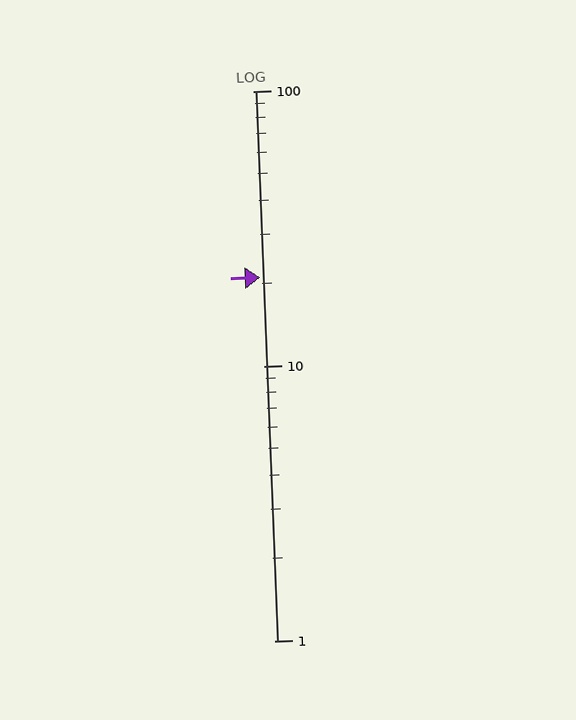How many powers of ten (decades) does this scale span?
The scale spans 2 decades, from 1 to 100.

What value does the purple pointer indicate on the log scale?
The pointer indicates approximately 21.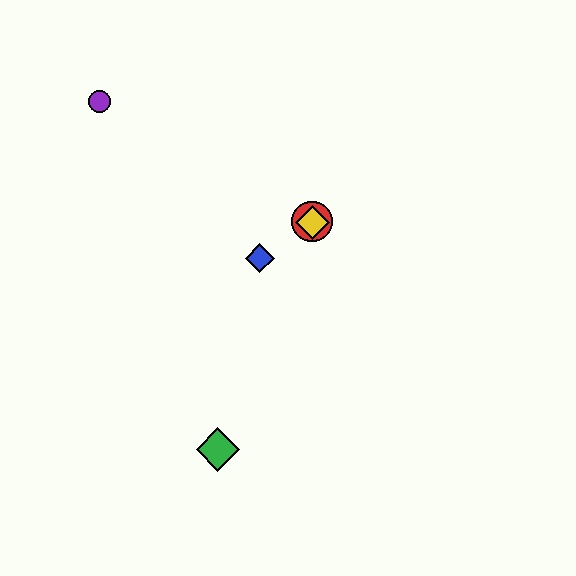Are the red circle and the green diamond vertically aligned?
No, the red circle is at x≈312 and the green diamond is at x≈218.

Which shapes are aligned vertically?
The red circle, the yellow diamond are aligned vertically.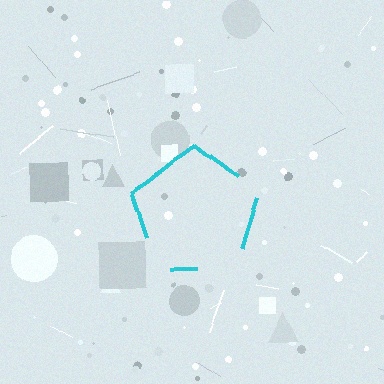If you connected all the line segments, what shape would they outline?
They would outline a pentagon.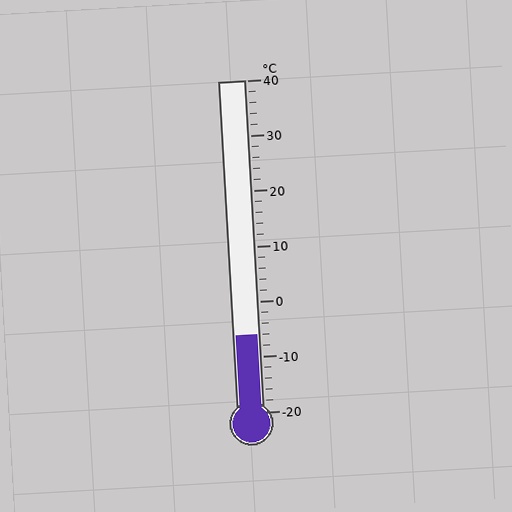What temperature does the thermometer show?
The thermometer shows approximately -6°C.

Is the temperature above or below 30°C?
The temperature is below 30°C.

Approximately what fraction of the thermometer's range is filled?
The thermometer is filled to approximately 25% of its range.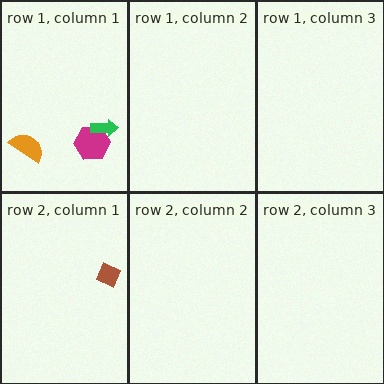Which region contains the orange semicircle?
The row 1, column 1 region.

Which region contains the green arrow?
The row 1, column 1 region.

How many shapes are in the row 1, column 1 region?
3.